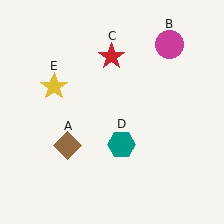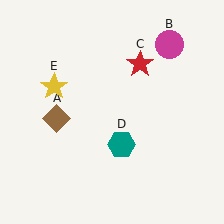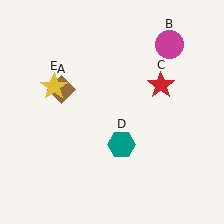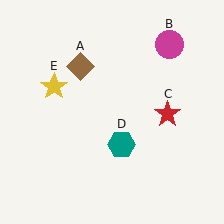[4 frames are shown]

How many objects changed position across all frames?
2 objects changed position: brown diamond (object A), red star (object C).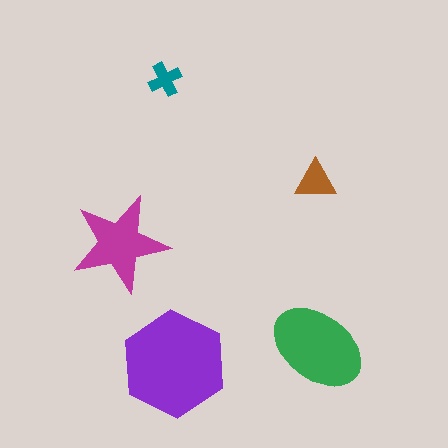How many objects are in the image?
There are 5 objects in the image.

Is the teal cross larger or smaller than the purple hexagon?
Smaller.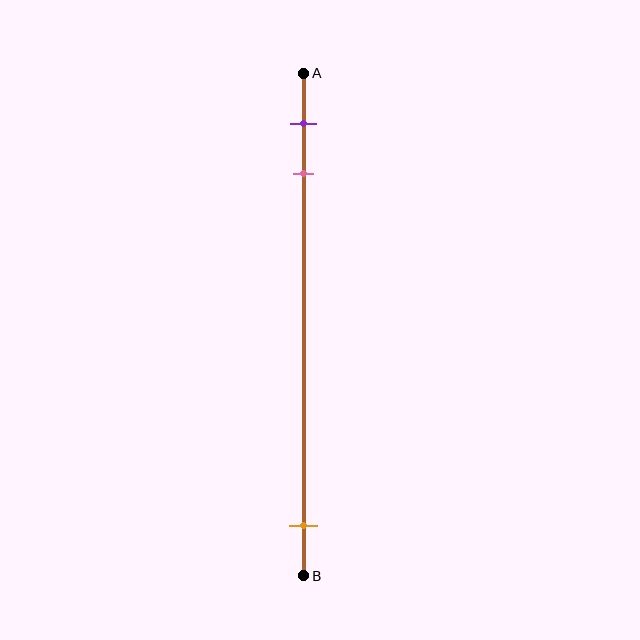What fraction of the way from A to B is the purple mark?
The purple mark is approximately 10% (0.1) of the way from A to B.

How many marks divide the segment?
There are 3 marks dividing the segment.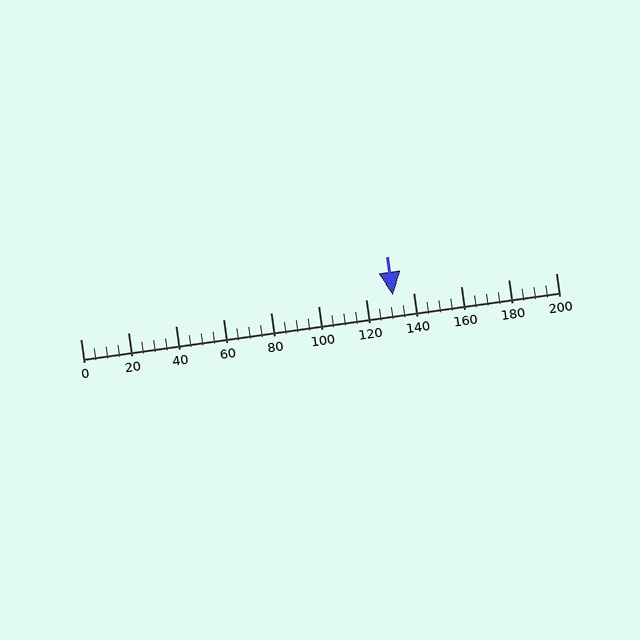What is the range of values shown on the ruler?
The ruler shows values from 0 to 200.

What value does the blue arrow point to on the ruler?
The blue arrow points to approximately 132.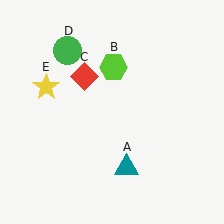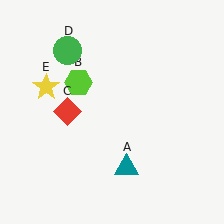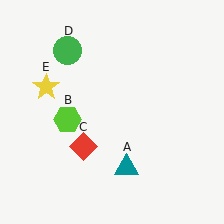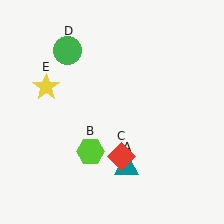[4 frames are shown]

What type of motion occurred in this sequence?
The lime hexagon (object B), red diamond (object C) rotated counterclockwise around the center of the scene.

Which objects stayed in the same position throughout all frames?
Teal triangle (object A) and green circle (object D) and yellow star (object E) remained stationary.